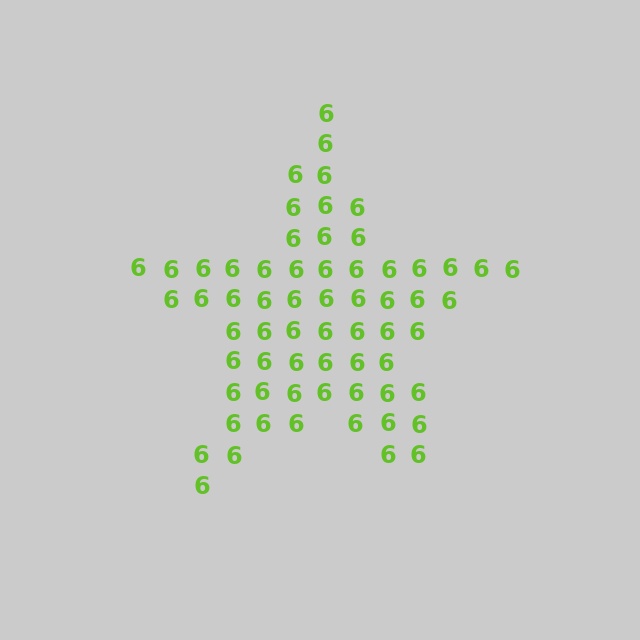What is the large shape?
The large shape is a star.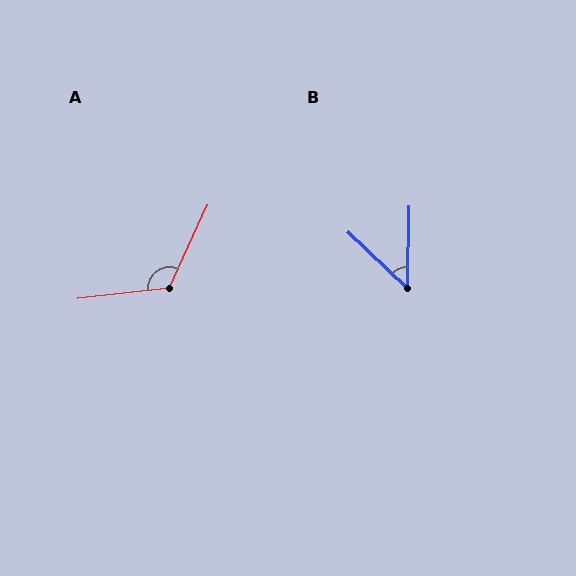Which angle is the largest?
A, at approximately 122 degrees.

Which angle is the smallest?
B, at approximately 48 degrees.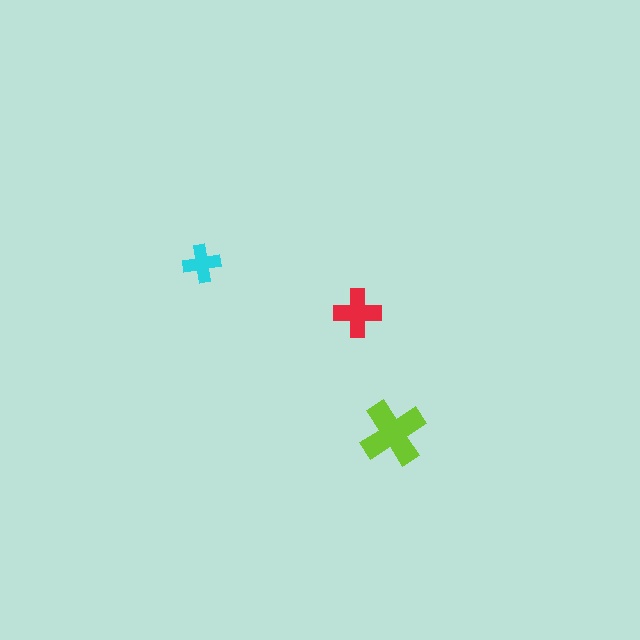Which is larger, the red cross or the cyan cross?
The red one.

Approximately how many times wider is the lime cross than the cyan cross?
About 1.5 times wider.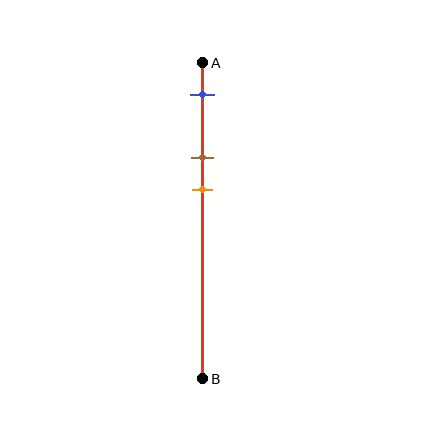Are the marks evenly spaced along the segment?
Yes, the marks are approximately evenly spaced.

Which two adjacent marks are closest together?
The brown and orange marks are the closest adjacent pair.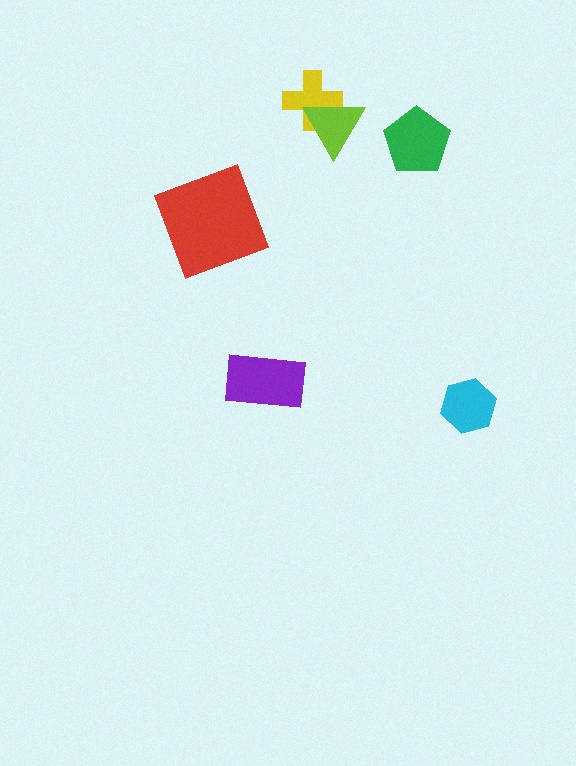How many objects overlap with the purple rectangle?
0 objects overlap with the purple rectangle.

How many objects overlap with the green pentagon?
0 objects overlap with the green pentagon.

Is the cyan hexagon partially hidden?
No, no other shape covers it.